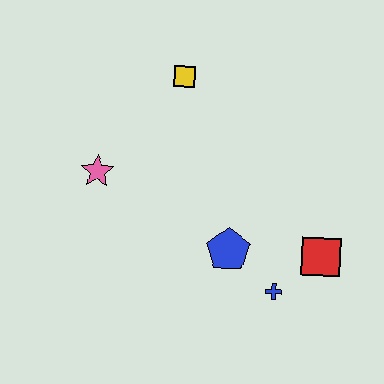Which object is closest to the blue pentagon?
The blue cross is closest to the blue pentagon.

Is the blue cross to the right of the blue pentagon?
Yes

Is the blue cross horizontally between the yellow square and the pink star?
No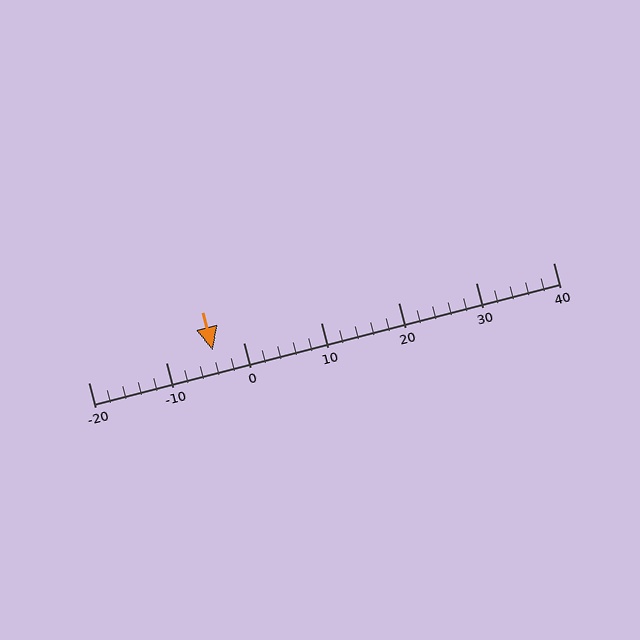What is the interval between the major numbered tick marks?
The major tick marks are spaced 10 units apart.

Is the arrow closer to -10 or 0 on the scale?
The arrow is closer to 0.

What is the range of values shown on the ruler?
The ruler shows values from -20 to 40.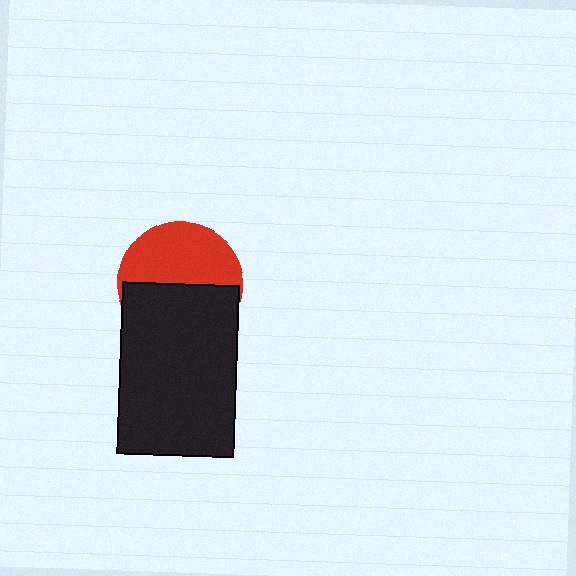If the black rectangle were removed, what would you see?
You would see the complete red circle.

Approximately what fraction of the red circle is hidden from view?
Roughly 49% of the red circle is hidden behind the black rectangle.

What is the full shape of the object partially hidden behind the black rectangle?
The partially hidden object is a red circle.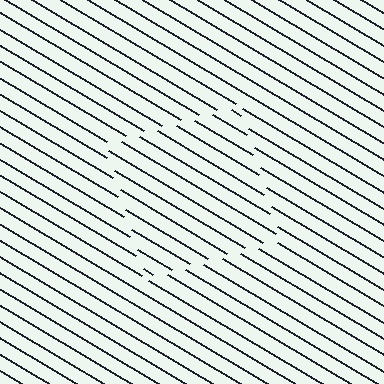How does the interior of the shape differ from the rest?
The interior of the shape contains the same grating, shifted by half a period — the contour is defined by the phase discontinuity where line-ends from the inner and outer gratings abut.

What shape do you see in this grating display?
An illusory square. The interior of the shape contains the same grating, shifted by half a period — the contour is defined by the phase discontinuity where line-ends from the inner and outer gratings abut.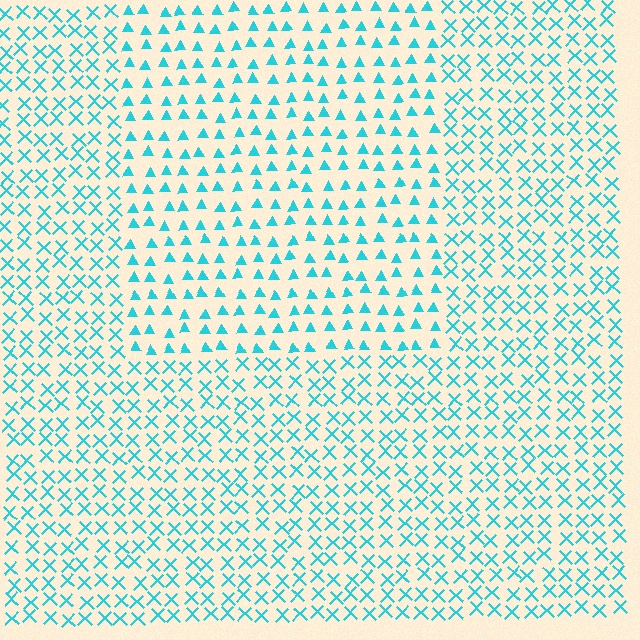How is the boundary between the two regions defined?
The boundary is defined by a change in element shape: triangles inside vs. X marks outside. All elements share the same color and spacing.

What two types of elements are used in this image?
The image uses triangles inside the rectangle region and X marks outside it.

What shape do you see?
I see a rectangle.